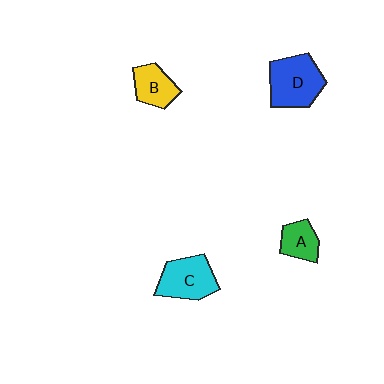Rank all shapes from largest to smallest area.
From largest to smallest: D (blue), C (cyan), B (yellow), A (green).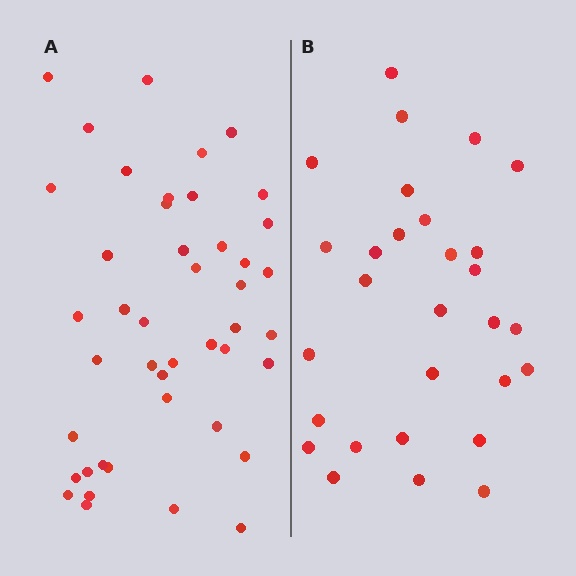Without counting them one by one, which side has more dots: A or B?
Region A (the left region) has more dots.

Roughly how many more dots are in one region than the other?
Region A has approximately 15 more dots than region B.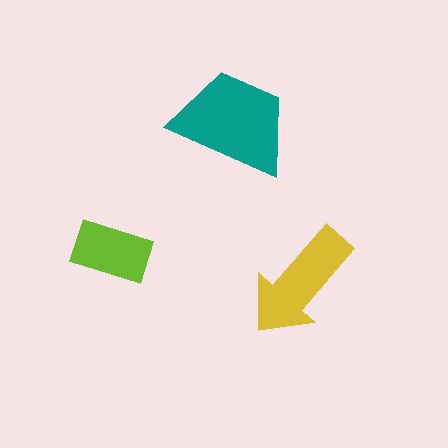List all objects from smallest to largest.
The lime rectangle, the yellow arrow, the teal trapezoid.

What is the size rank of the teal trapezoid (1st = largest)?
1st.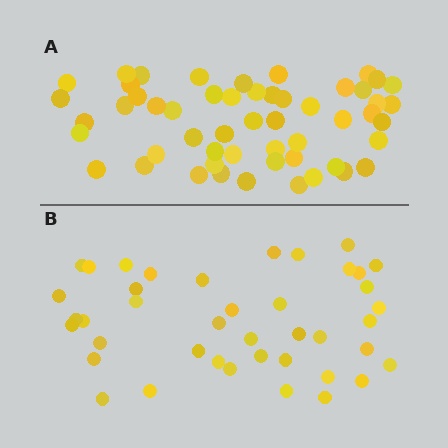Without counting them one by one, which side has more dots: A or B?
Region A (the top region) has more dots.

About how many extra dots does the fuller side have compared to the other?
Region A has roughly 12 or so more dots than region B.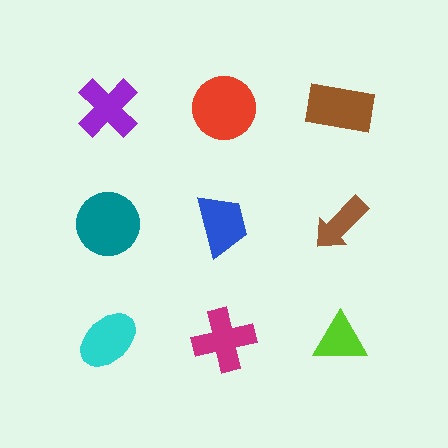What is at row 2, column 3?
A brown arrow.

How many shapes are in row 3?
3 shapes.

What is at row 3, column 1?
A cyan ellipse.